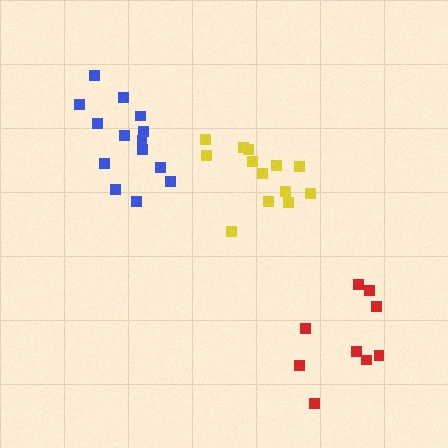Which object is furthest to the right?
The red cluster is rightmost.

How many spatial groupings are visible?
There are 3 spatial groupings.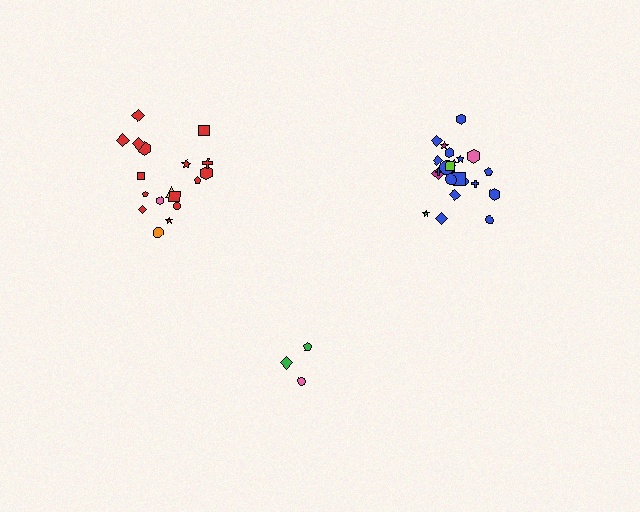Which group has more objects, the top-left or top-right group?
The top-right group.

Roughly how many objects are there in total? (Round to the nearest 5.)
Roughly 45 objects in total.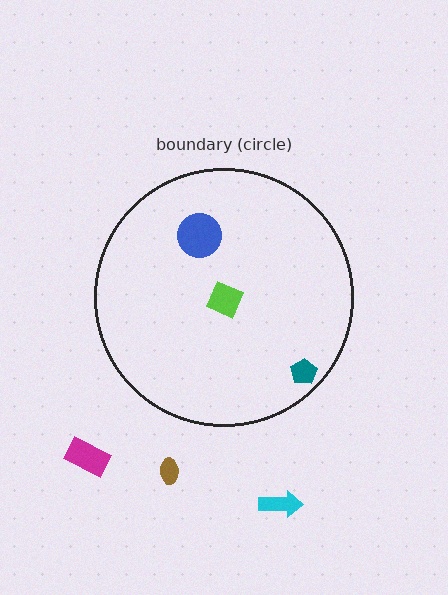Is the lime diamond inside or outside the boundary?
Inside.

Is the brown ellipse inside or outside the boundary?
Outside.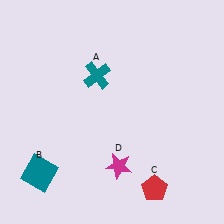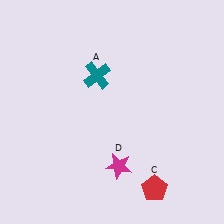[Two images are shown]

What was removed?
The teal square (B) was removed in Image 2.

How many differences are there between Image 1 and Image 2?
There is 1 difference between the two images.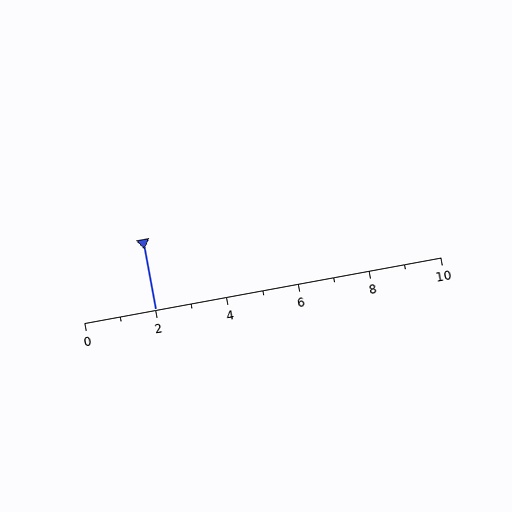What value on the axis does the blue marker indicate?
The marker indicates approximately 2.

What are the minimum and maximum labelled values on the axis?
The axis runs from 0 to 10.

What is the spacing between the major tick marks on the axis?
The major ticks are spaced 2 apart.